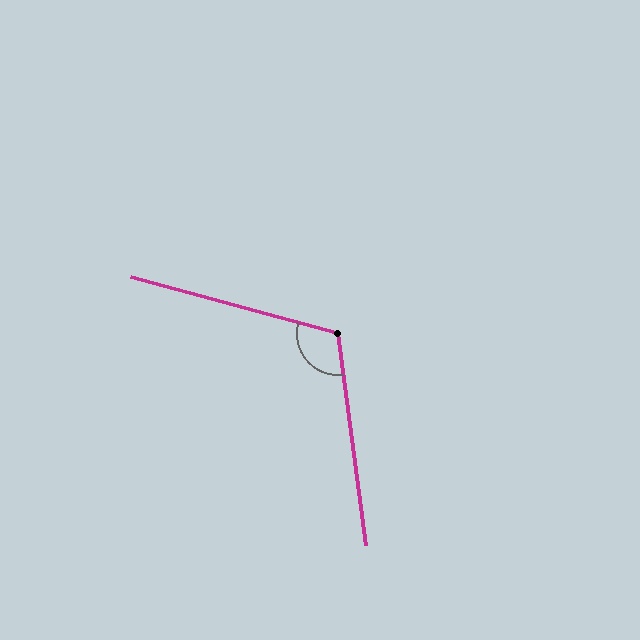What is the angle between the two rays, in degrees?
Approximately 113 degrees.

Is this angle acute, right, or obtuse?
It is obtuse.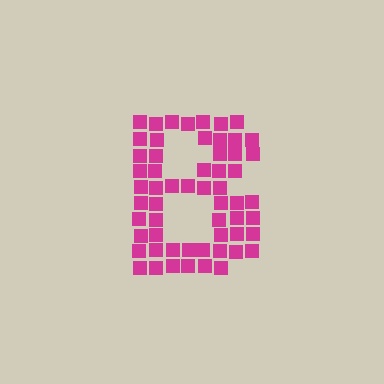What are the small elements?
The small elements are squares.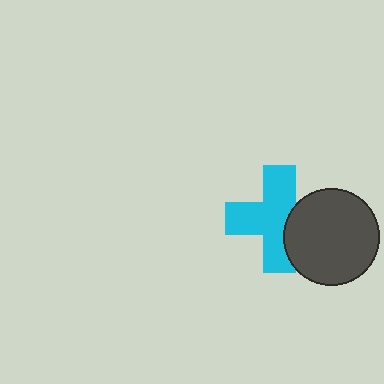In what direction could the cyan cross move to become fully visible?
The cyan cross could move left. That would shift it out from behind the dark gray circle entirely.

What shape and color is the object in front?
The object in front is a dark gray circle.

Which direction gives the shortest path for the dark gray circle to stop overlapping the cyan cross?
Moving right gives the shortest separation.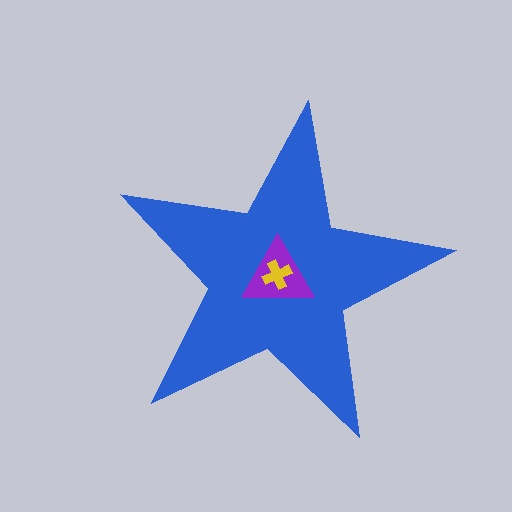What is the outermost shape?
The blue star.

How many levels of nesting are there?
3.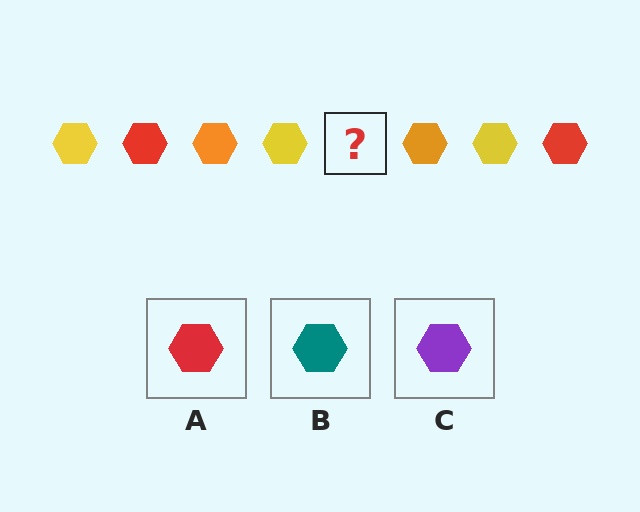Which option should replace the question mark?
Option A.